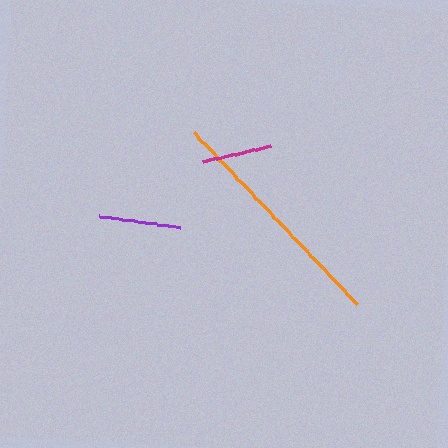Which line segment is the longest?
The orange line is the longest at approximately 237 pixels.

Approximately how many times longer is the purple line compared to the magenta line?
The purple line is approximately 1.2 times the length of the magenta line.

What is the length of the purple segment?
The purple segment is approximately 81 pixels long.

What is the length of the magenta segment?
The magenta segment is approximately 70 pixels long.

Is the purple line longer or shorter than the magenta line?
The purple line is longer than the magenta line.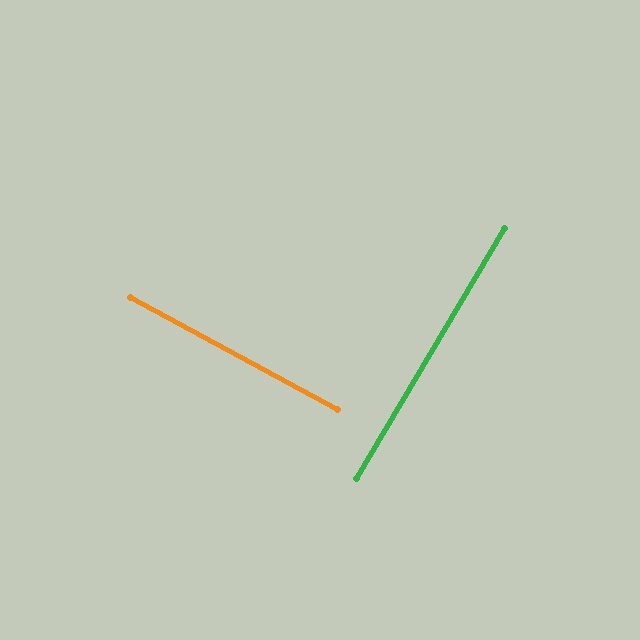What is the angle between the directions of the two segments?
Approximately 88 degrees.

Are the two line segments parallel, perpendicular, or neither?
Perpendicular — they meet at approximately 88°.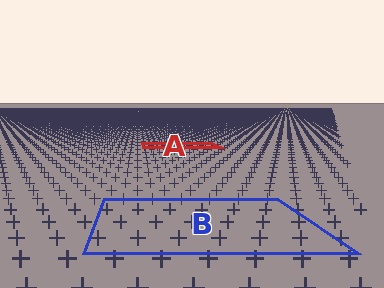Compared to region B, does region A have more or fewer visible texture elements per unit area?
Region A has more texture elements per unit area — they are packed more densely because it is farther away.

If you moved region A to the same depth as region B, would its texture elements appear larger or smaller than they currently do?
They would appear larger. At a closer depth, the same texture elements are projected at a bigger on-screen size.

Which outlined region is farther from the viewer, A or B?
Region A is farther from the viewer — the texture elements inside it appear smaller and more densely packed.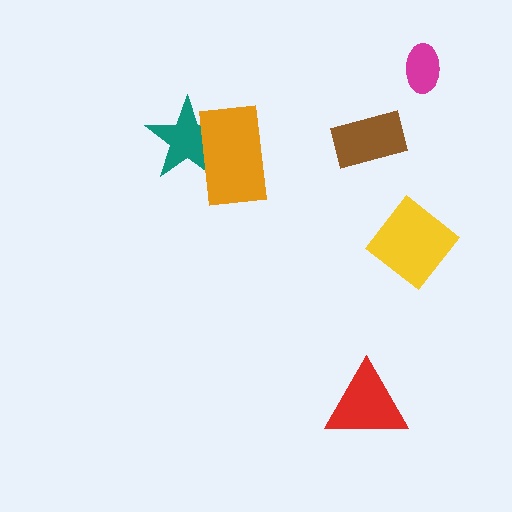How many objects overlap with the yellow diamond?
0 objects overlap with the yellow diamond.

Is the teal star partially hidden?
Yes, it is partially covered by another shape.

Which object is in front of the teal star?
The orange rectangle is in front of the teal star.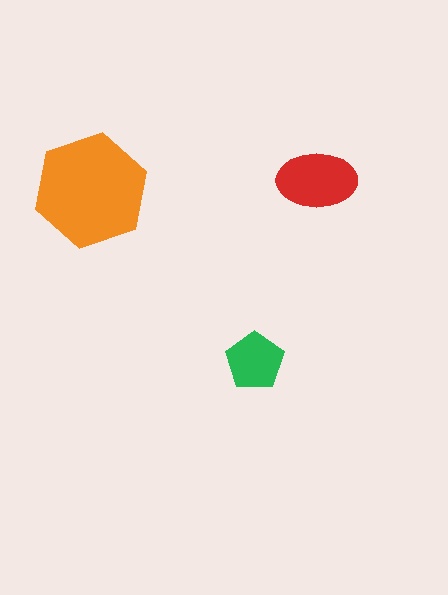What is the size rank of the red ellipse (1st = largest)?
2nd.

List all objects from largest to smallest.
The orange hexagon, the red ellipse, the green pentagon.